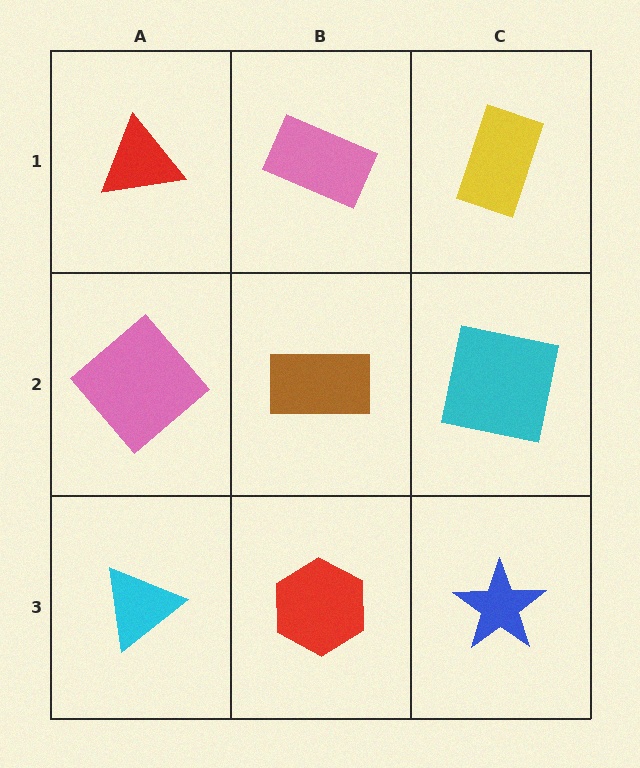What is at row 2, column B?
A brown rectangle.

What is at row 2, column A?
A pink diamond.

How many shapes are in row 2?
3 shapes.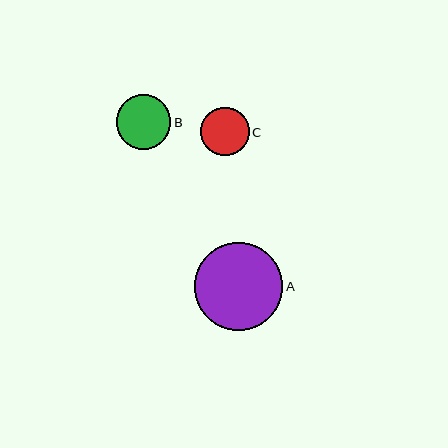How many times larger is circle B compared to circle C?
Circle B is approximately 1.1 times the size of circle C.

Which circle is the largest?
Circle A is the largest with a size of approximately 88 pixels.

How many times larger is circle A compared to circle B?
Circle A is approximately 1.6 times the size of circle B.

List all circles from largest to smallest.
From largest to smallest: A, B, C.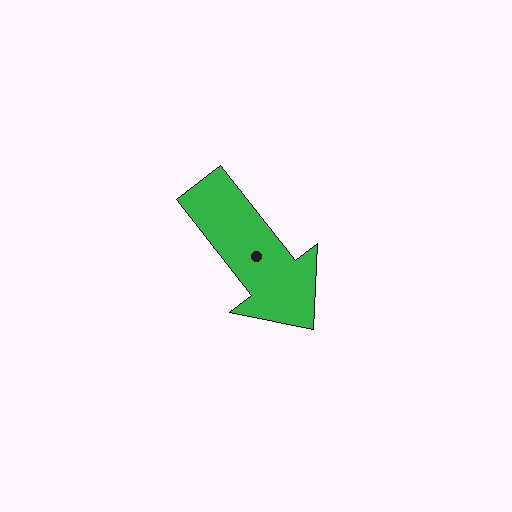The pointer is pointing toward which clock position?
Roughly 5 o'clock.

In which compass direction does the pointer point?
Southeast.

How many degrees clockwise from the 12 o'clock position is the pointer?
Approximately 142 degrees.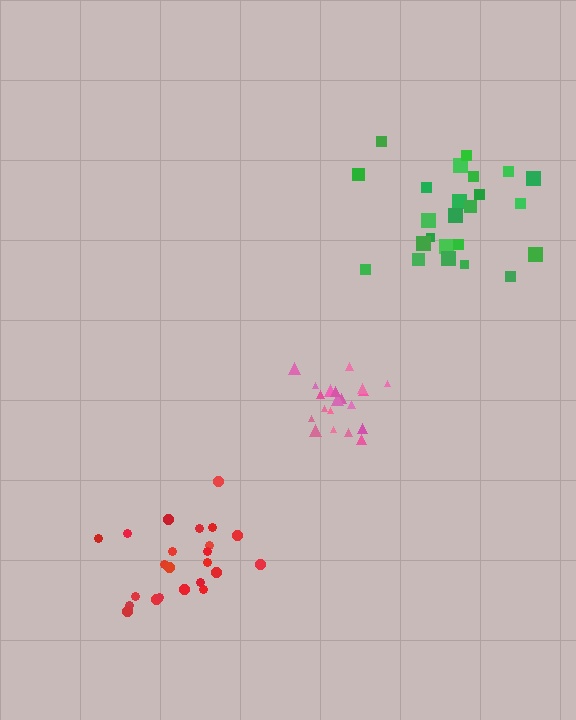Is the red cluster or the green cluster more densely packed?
Green.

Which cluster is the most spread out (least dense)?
Red.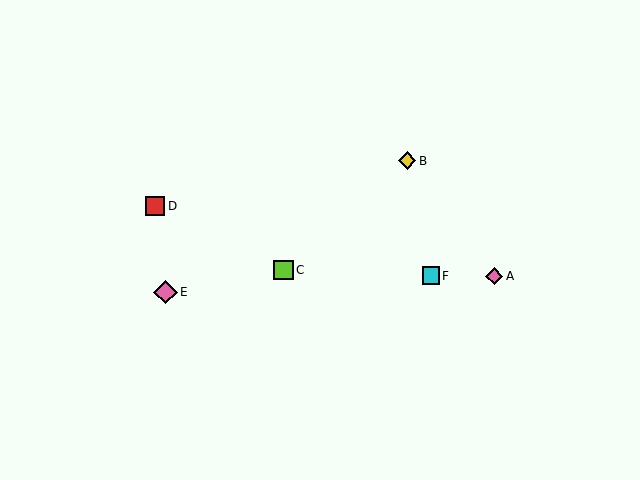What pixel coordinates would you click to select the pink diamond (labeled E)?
Click at (166, 292) to select the pink diamond E.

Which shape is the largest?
The pink diamond (labeled E) is the largest.